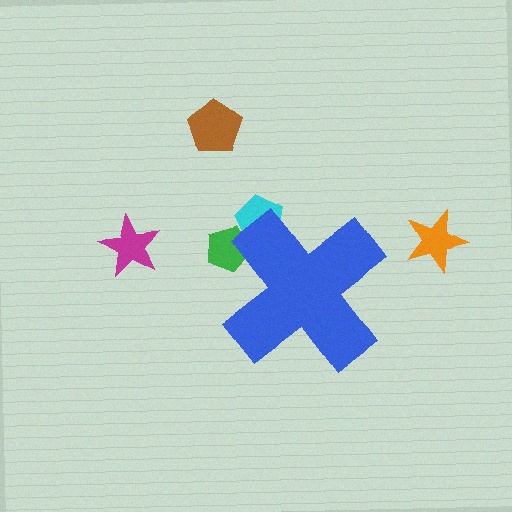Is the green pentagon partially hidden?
Yes, the green pentagon is partially hidden behind the blue cross.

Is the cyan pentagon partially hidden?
Yes, the cyan pentagon is partially hidden behind the blue cross.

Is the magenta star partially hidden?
No, the magenta star is fully visible.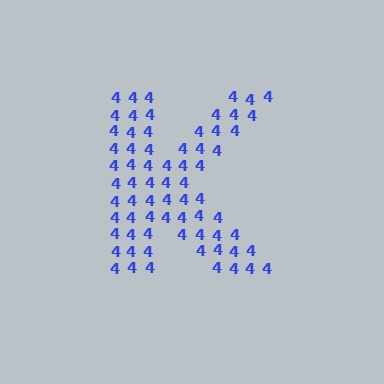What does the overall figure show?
The overall figure shows the letter K.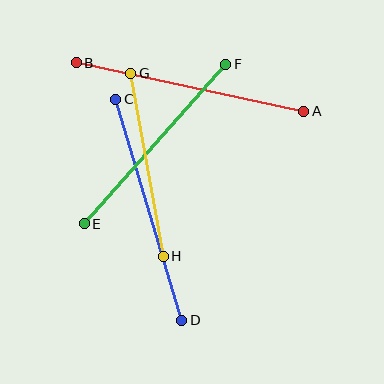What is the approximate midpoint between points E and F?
The midpoint is at approximately (155, 144) pixels.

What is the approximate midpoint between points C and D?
The midpoint is at approximately (149, 210) pixels.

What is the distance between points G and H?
The distance is approximately 186 pixels.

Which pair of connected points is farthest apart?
Points A and B are farthest apart.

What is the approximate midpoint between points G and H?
The midpoint is at approximately (147, 165) pixels.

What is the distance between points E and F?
The distance is approximately 213 pixels.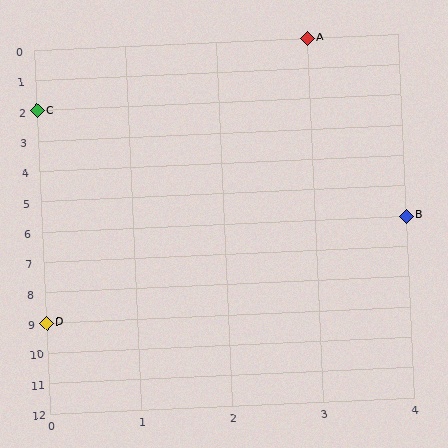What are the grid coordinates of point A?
Point A is at grid coordinates (3, 0).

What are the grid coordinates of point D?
Point D is at grid coordinates (0, 9).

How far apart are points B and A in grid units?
Points B and A are 1 column and 6 rows apart (about 6.1 grid units diagonally).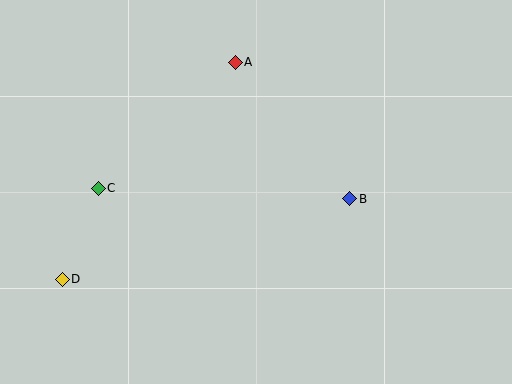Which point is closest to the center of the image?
Point B at (350, 199) is closest to the center.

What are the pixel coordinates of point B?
Point B is at (350, 199).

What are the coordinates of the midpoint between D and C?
The midpoint between D and C is at (80, 234).